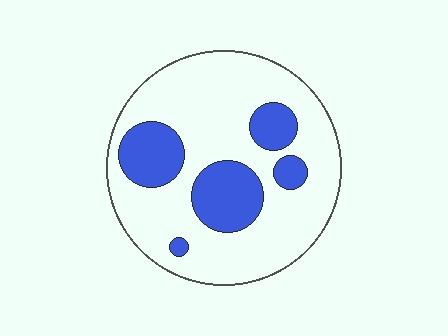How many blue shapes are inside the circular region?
5.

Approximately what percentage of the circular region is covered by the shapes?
Approximately 25%.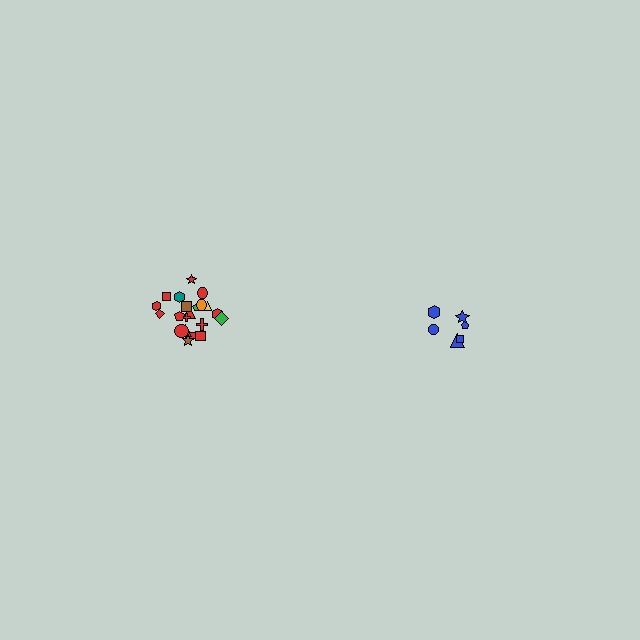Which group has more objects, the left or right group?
The left group.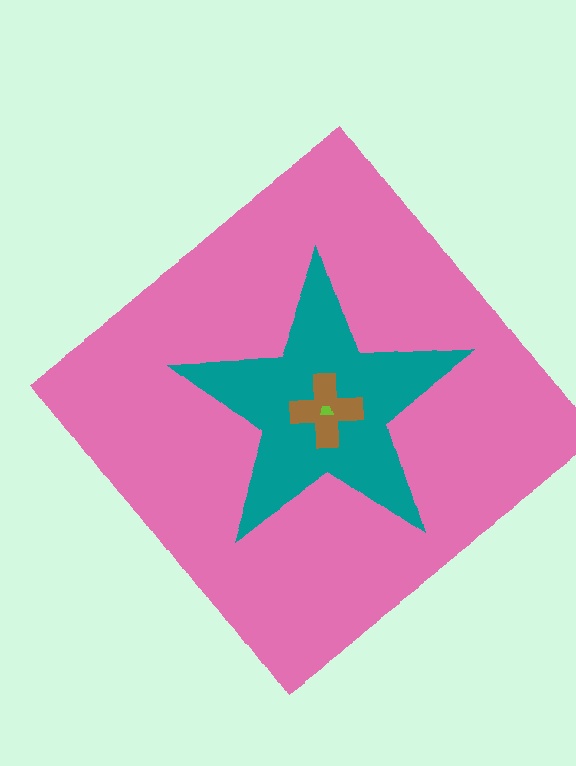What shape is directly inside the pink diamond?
The teal star.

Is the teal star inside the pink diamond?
Yes.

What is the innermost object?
The lime trapezoid.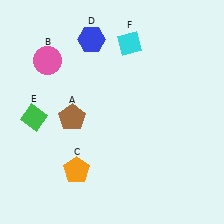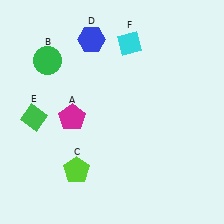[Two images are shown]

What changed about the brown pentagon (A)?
In Image 1, A is brown. In Image 2, it changed to magenta.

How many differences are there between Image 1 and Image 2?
There are 3 differences between the two images.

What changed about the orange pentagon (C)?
In Image 1, C is orange. In Image 2, it changed to lime.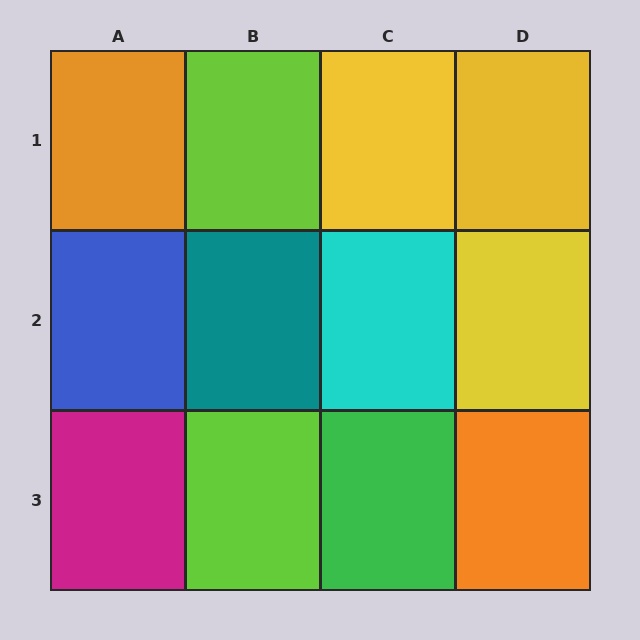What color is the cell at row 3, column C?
Green.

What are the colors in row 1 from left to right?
Orange, lime, yellow, yellow.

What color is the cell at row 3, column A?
Magenta.